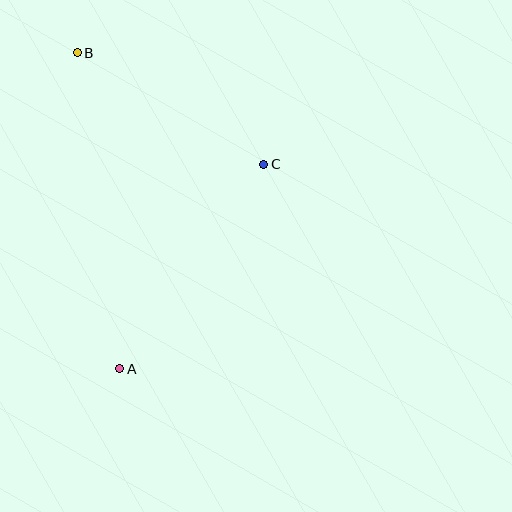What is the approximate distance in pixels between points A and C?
The distance between A and C is approximately 250 pixels.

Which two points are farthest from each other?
Points A and B are farthest from each other.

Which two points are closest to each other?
Points B and C are closest to each other.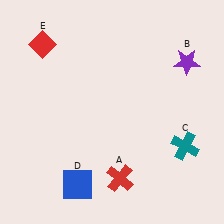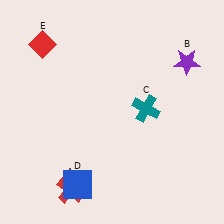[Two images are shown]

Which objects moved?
The objects that moved are: the red cross (A), the teal cross (C).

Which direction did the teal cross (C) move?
The teal cross (C) moved left.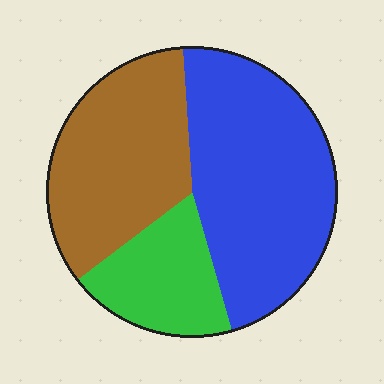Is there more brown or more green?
Brown.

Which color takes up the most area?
Blue, at roughly 45%.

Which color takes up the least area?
Green, at roughly 20%.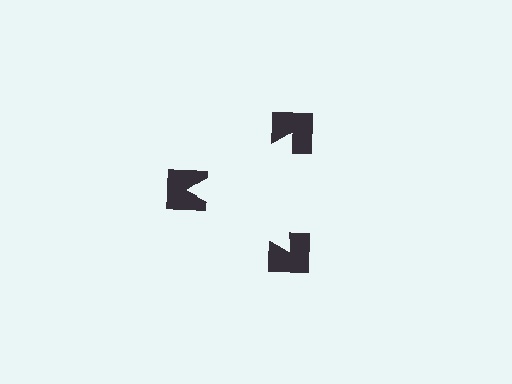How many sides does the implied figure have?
3 sides.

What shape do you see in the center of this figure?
An illusory triangle — its edges are inferred from the aligned wedge cuts in the notched squares, not physically drawn.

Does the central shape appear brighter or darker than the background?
It typically appears slightly brighter than the background, even though no actual brightness change is drawn.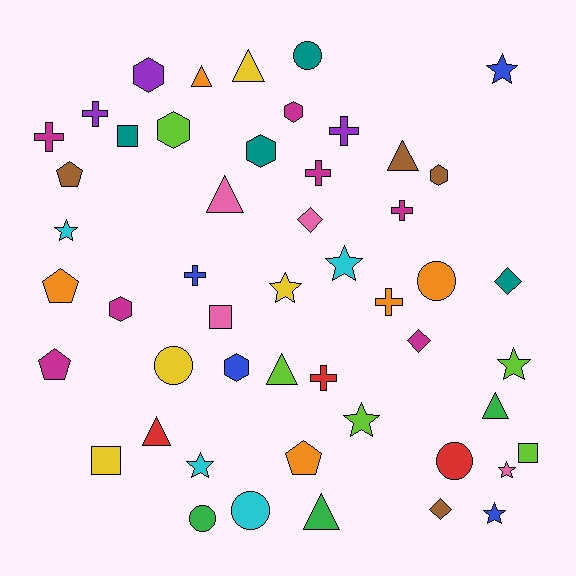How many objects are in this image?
There are 50 objects.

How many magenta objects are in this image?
There are 7 magenta objects.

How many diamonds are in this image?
There are 4 diamonds.